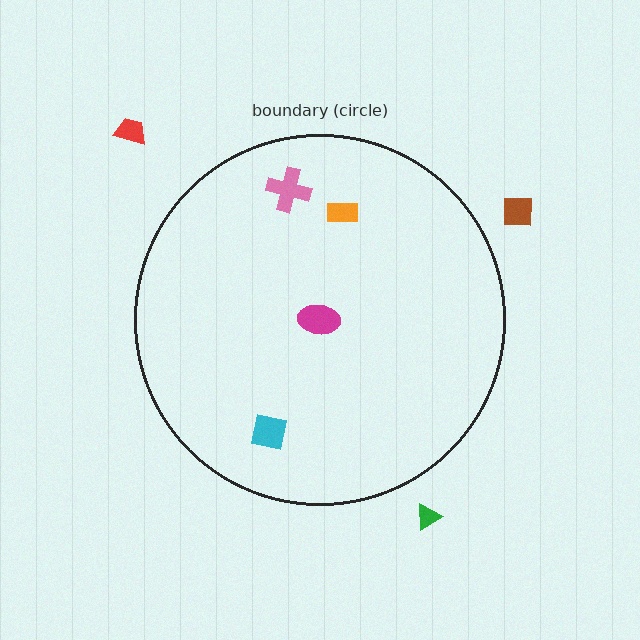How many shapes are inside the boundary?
4 inside, 3 outside.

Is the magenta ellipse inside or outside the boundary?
Inside.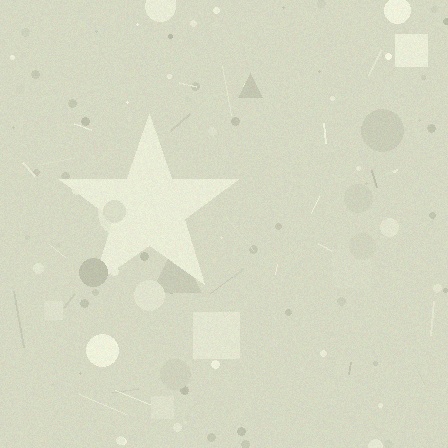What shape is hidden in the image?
A star is hidden in the image.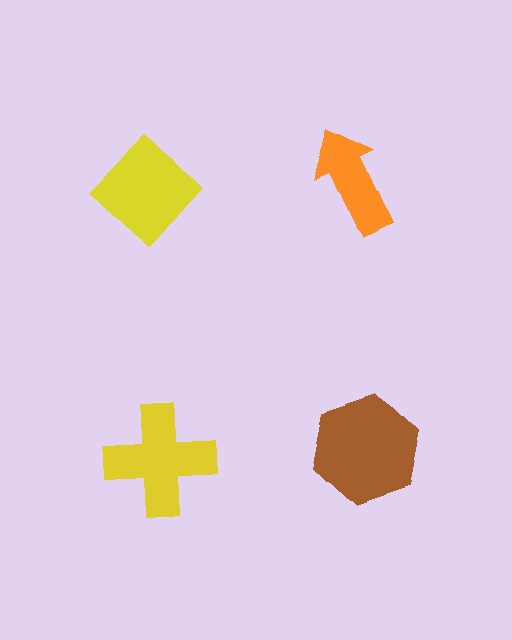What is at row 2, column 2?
A brown hexagon.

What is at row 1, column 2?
An orange arrow.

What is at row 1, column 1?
A yellow diamond.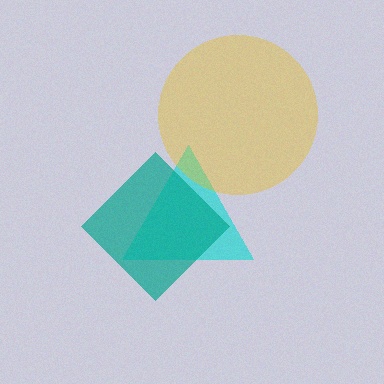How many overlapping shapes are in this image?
There are 3 overlapping shapes in the image.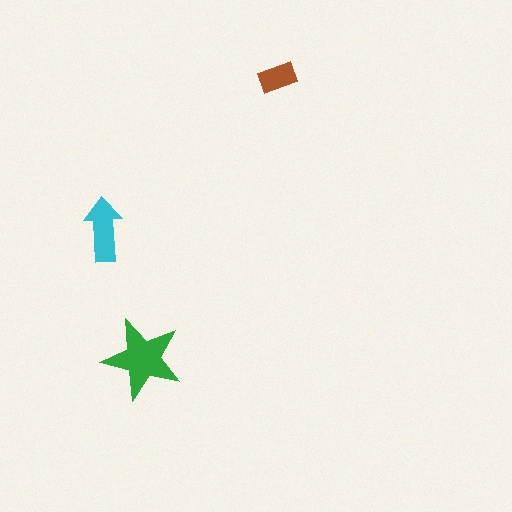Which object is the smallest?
The brown rectangle.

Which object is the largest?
The green star.